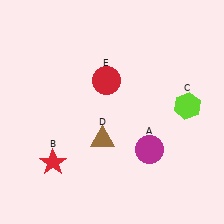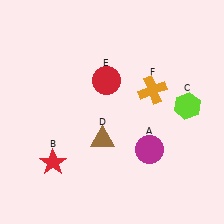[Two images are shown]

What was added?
An orange cross (F) was added in Image 2.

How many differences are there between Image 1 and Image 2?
There is 1 difference between the two images.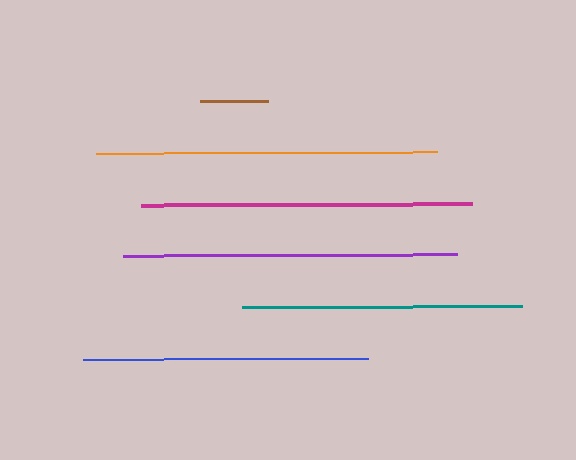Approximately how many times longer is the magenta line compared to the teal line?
The magenta line is approximately 1.2 times the length of the teal line.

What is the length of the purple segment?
The purple segment is approximately 334 pixels long.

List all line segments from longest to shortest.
From longest to shortest: orange, purple, magenta, blue, teal, brown.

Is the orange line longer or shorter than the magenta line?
The orange line is longer than the magenta line.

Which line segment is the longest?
The orange line is the longest at approximately 341 pixels.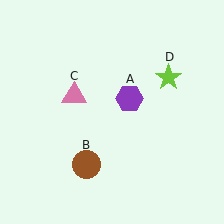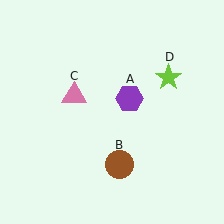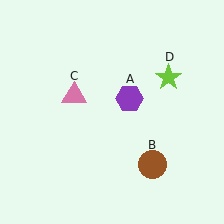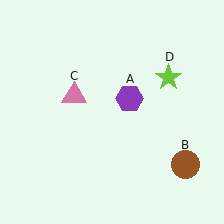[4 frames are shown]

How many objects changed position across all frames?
1 object changed position: brown circle (object B).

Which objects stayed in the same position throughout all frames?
Purple hexagon (object A) and pink triangle (object C) and lime star (object D) remained stationary.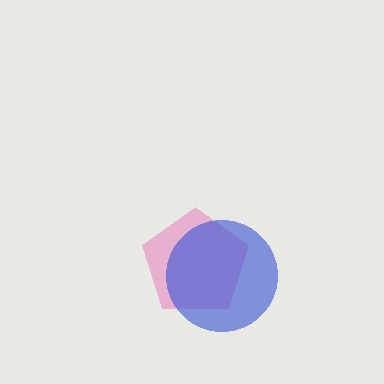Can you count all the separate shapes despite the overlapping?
Yes, there are 2 separate shapes.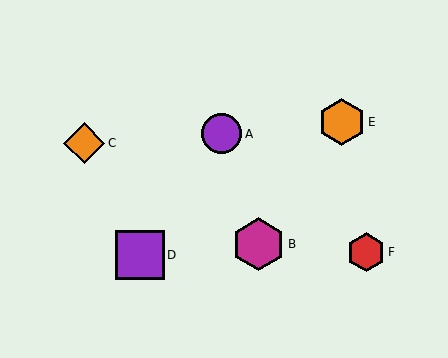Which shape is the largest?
The magenta hexagon (labeled B) is the largest.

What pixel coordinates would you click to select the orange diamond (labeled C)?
Click at (84, 143) to select the orange diamond C.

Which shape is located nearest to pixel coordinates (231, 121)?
The purple circle (labeled A) at (222, 134) is nearest to that location.